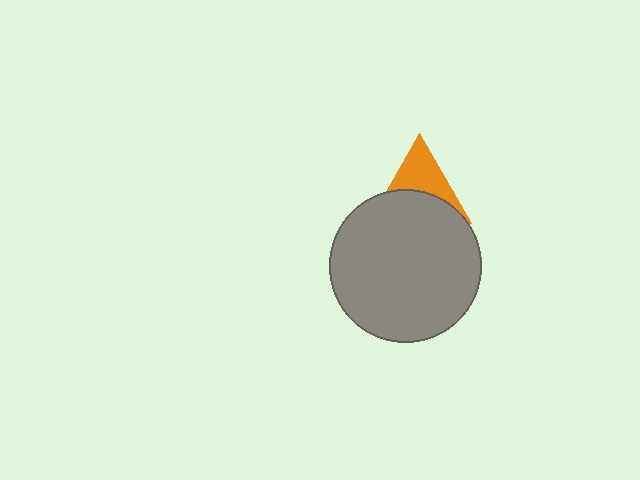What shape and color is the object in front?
The object in front is a gray circle.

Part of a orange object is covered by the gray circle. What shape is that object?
It is a triangle.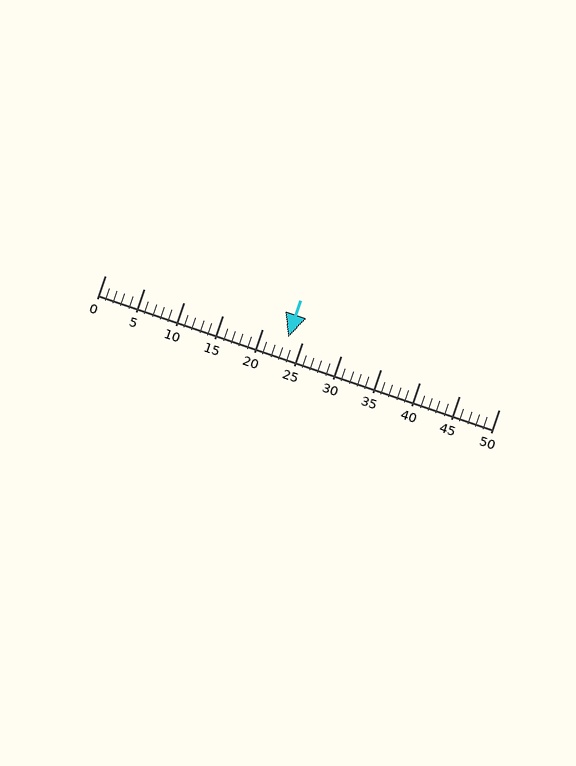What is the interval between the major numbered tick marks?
The major tick marks are spaced 5 units apart.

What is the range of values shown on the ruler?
The ruler shows values from 0 to 50.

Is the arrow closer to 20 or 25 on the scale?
The arrow is closer to 25.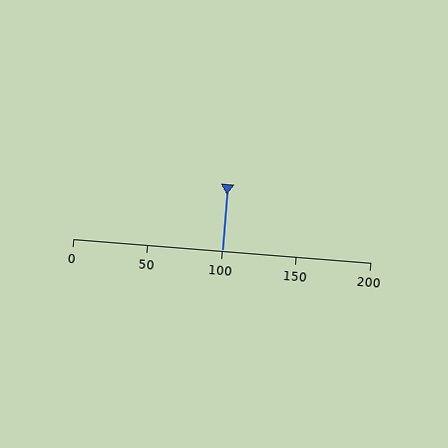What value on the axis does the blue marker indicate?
The marker indicates approximately 100.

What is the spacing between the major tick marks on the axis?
The major ticks are spaced 50 apart.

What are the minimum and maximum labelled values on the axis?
The axis runs from 0 to 200.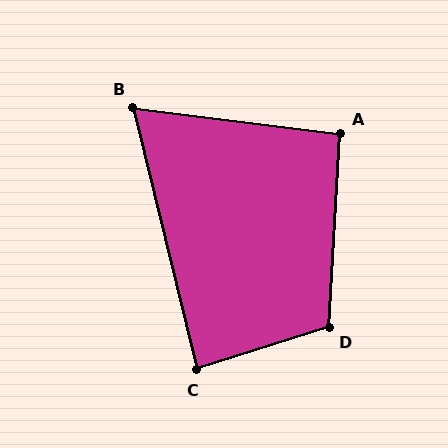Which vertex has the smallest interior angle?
B, at approximately 69 degrees.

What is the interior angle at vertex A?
Approximately 94 degrees (approximately right).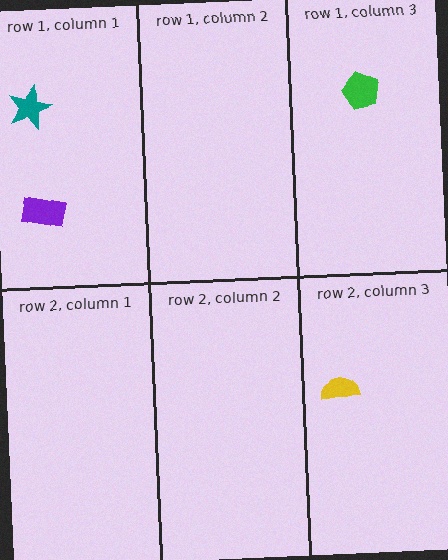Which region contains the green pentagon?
The row 1, column 3 region.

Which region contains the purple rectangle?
The row 1, column 1 region.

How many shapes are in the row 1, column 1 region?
2.